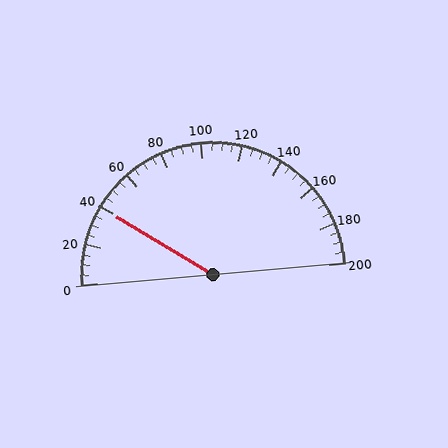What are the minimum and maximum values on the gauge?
The gauge ranges from 0 to 200.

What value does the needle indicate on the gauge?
The needle indicates approximately 40.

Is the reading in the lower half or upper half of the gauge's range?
The reading is in the lower half of the range (0 to 200).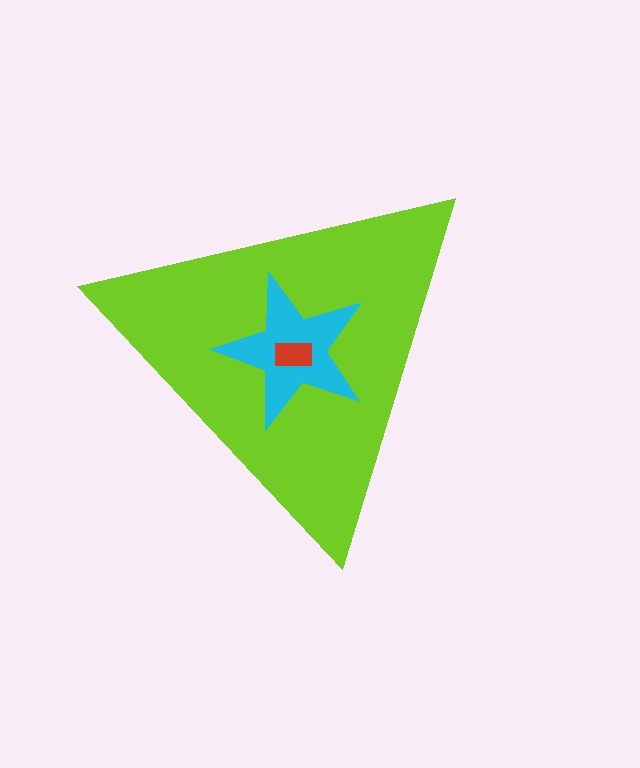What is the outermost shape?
The lime triangle.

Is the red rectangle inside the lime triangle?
Yes.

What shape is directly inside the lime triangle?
The cyan star.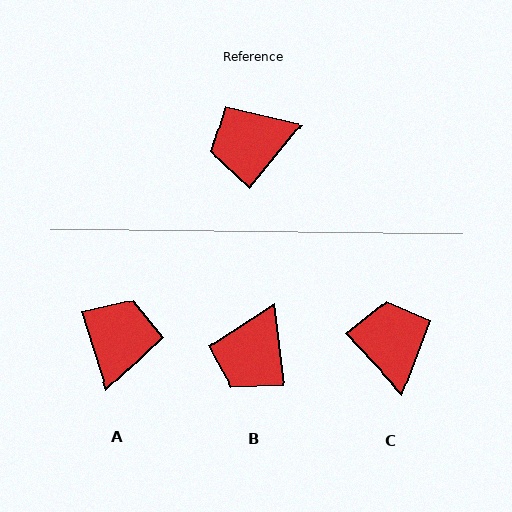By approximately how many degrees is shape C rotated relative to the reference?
Approximately 98 degrees clockwise.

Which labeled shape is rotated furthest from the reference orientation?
A, about 123 degrees away.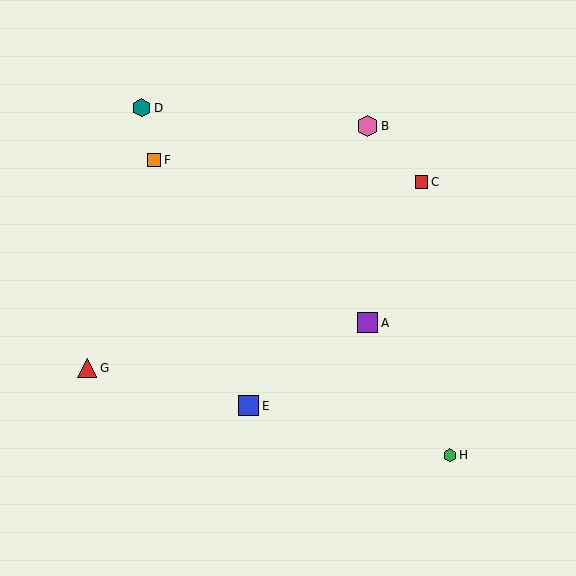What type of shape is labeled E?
Shape E is a blue square.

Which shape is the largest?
The blue square (labeled E) is the largest.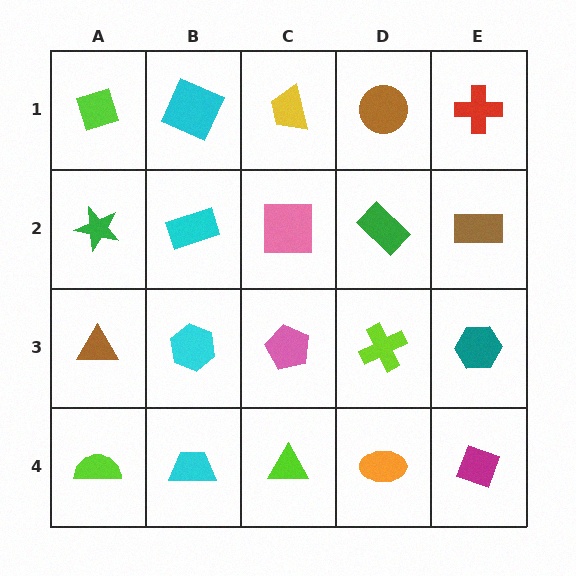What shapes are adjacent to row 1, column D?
A green rectangle (row 2, column D), a yellow trapezoid (row 1, column C), a red cross (row 1, column E).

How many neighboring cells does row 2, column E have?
3.